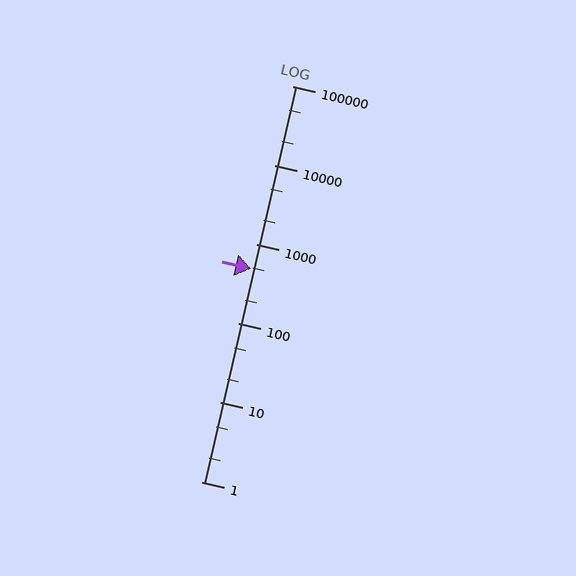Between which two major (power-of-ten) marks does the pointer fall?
The pointer is between 100 and 1000.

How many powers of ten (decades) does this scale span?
The scale spans 5 decades, from 1 to 100000.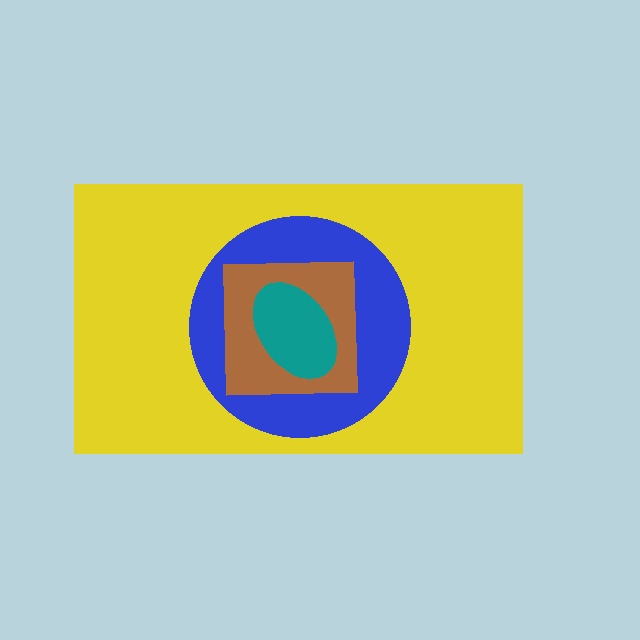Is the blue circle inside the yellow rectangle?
Yes.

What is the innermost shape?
The teal ellipse.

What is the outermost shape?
The yellow rectangle.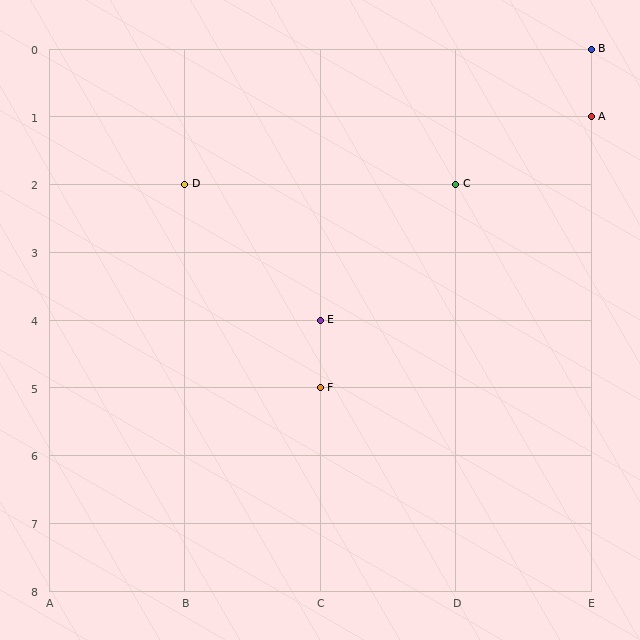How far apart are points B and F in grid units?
Points B and F are 2 columns and 5 rows apart (about 5.4 grid units diagonally).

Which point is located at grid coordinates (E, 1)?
Point A is at (E, 1).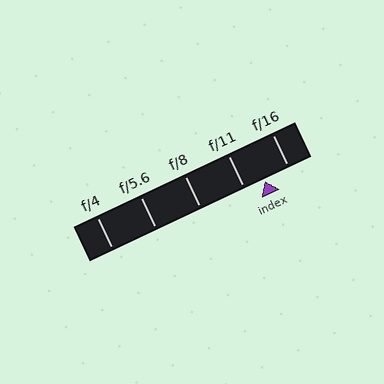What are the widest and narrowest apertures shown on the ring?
The widest aperture shown is f/4 and the narrowest is f/16.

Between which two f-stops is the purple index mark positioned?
The index mark is between f/11 and f/16.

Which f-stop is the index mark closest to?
The index mark is closest to f/11.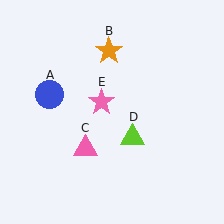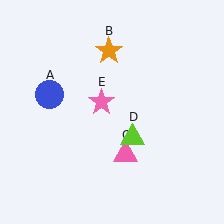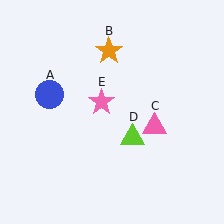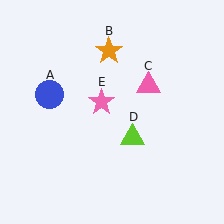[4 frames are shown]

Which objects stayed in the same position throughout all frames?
Blue circle (object A) and orange star (object B) and lime triangle (object D) and pink star (object E) remained stationary.